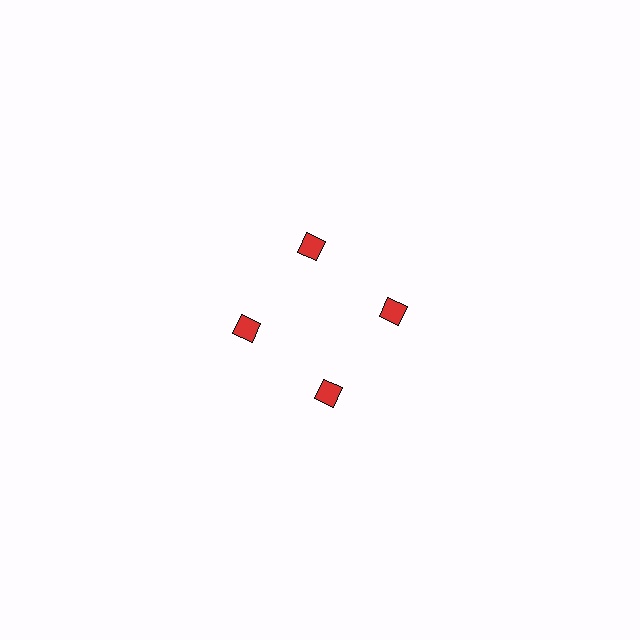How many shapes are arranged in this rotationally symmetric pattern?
There are 4 shapes, arranged in 4 groups of 1.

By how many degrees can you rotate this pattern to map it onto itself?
The pattern maps onto itself every 90 degrees of rotation.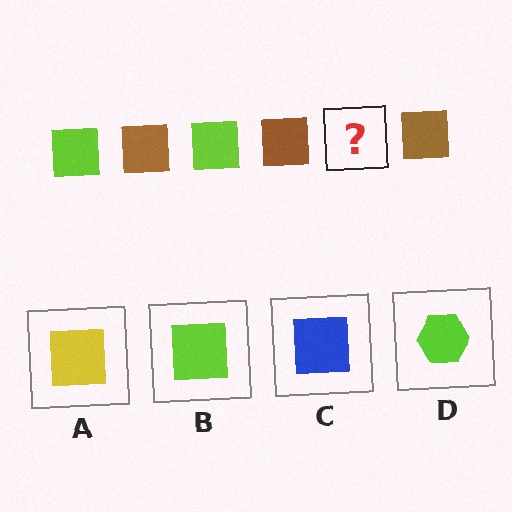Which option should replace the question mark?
Option B.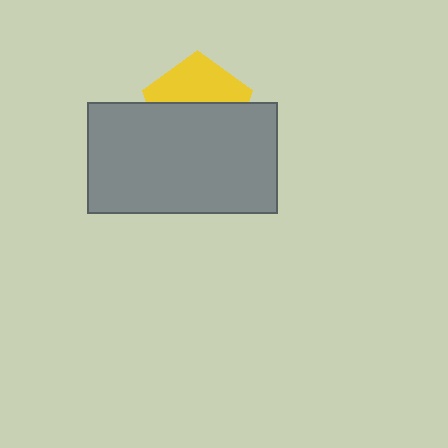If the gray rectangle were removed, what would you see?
You would see the complete yellow pentagon.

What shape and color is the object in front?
The object in front is a gray rectangle.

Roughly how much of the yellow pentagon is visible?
A small part of it is visible (roughly 42%).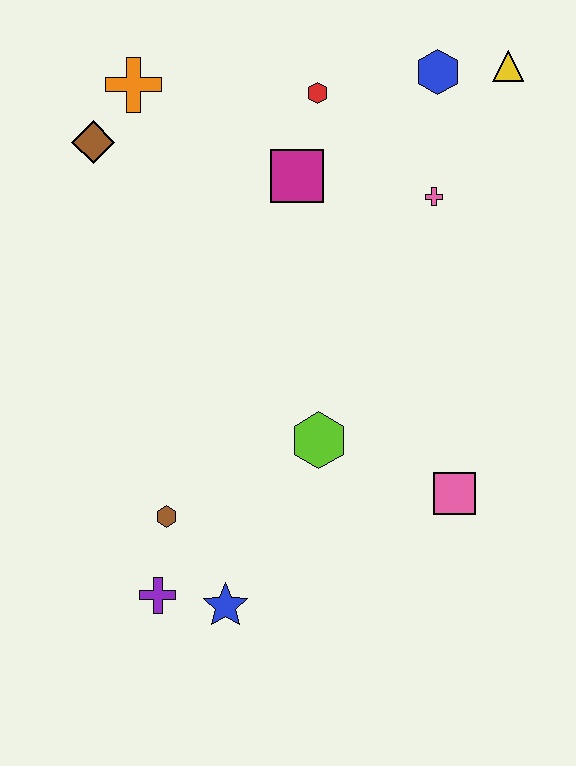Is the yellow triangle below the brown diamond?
No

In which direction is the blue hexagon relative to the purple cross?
The blue hexagon is above the purple cross.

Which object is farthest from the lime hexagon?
The yellow triangle is farthest from the lime hexagon.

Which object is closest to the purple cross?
The blue star is closest to the purple cross.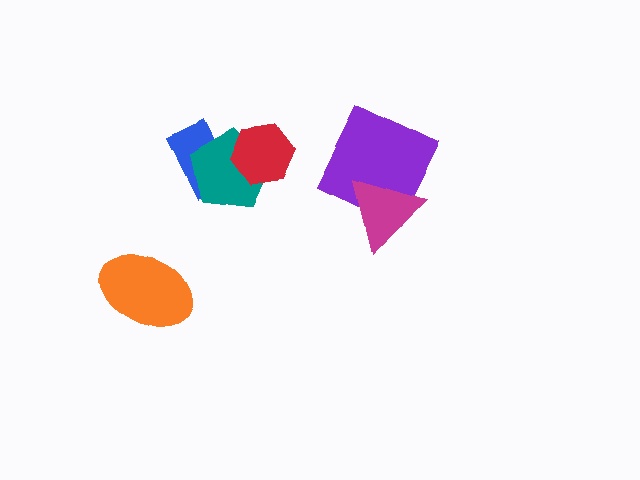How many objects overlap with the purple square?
1 object overlaps with the purple square.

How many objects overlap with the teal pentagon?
2 objects overlap with the teal pentagon.